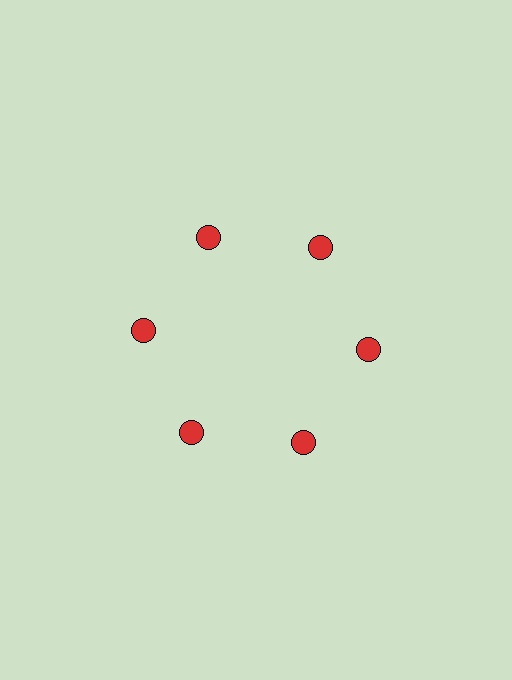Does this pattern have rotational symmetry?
Yes, this pattern has 6-fold rotational symmetry. It looks the same after rotating 60 degrees around the center.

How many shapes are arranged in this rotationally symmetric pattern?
There are 6 shapes, arranged in 6 groups of 1.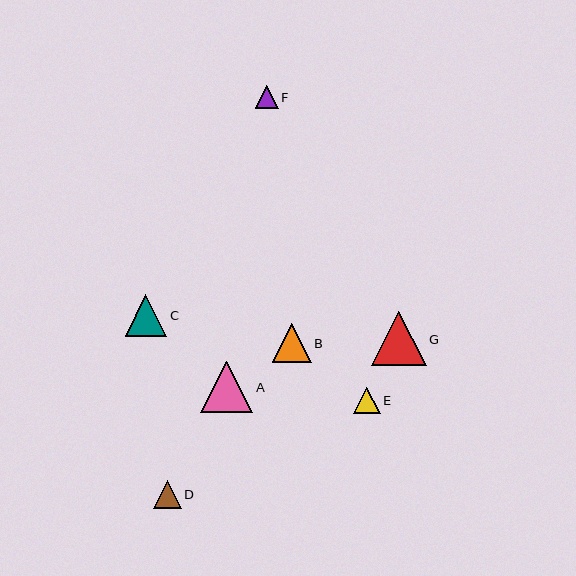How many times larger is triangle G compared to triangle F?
Triangle G is approximately 2.4 times the size of triangle F.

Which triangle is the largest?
Triangle G is the largest with a size of approximately 54 pixels.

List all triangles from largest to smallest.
From largest to smallest: G, A, C, B, D, E, F.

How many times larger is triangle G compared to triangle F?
Triangle G is approximately 2.4 times the size of triangle F.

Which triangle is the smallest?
Triangle F is the smallest with a size of approximately 23 pixels.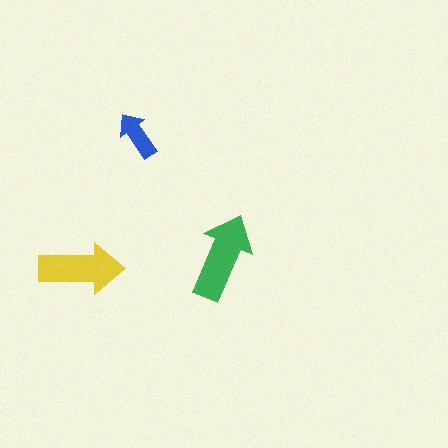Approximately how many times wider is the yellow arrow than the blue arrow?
About 1.5 times wider.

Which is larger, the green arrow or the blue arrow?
The green one.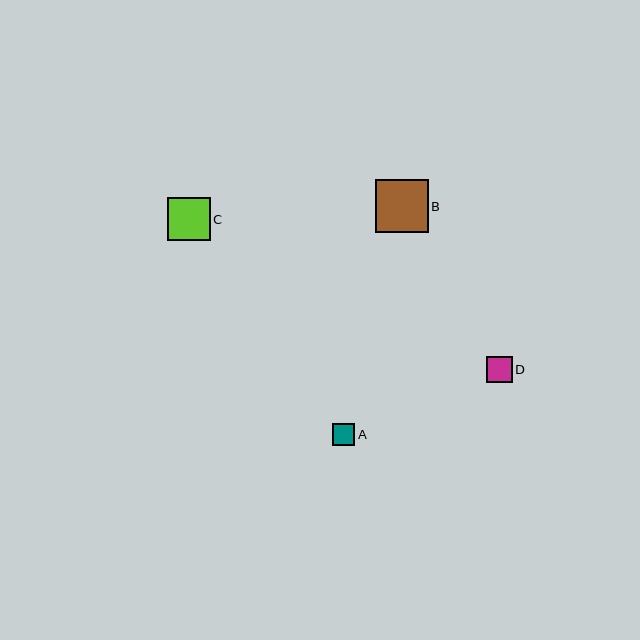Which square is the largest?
Square B is the largest with a size of approximately 53 pixels.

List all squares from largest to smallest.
From largest to smallest: B, C, D, A.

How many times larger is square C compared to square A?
Square C is approximately 1.9 times the size of square A.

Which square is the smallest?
Square A is the smallest with a size of approximately 22 pixels.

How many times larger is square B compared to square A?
Square B is approximately 2.4 times the size of square A.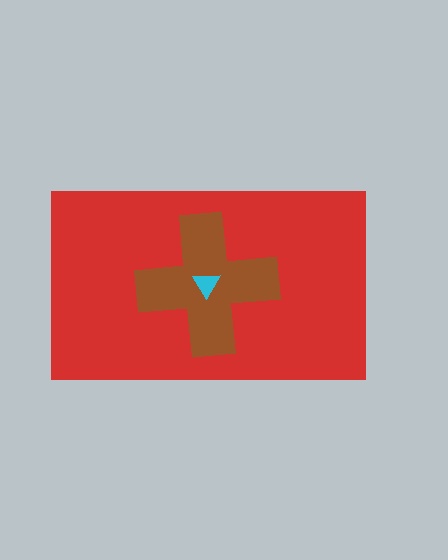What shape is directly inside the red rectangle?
The brown cross.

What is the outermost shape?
The red rectangle.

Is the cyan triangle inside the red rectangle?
Yes.